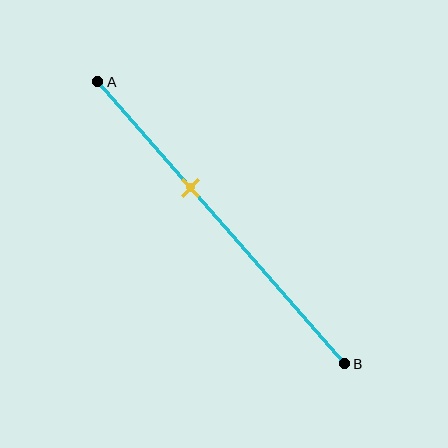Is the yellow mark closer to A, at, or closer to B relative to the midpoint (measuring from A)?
The yellow mark is closer to point A than the midpoint of segment AB.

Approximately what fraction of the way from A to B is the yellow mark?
The yellow mark is approximately 40% of the way from A to B.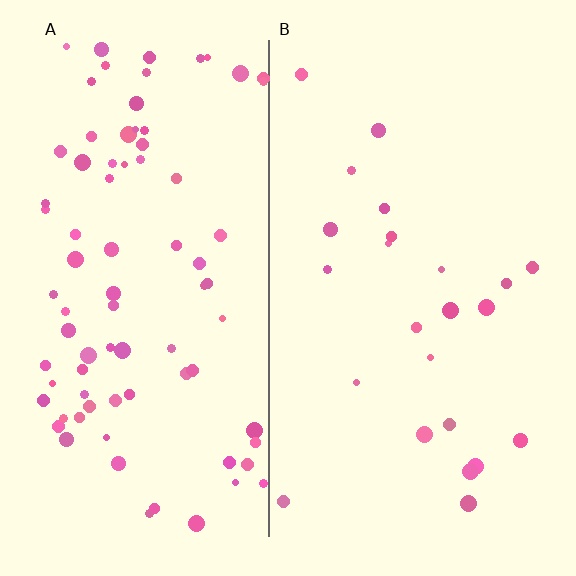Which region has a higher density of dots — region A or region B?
A (the left).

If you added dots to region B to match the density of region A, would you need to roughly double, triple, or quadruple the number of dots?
Approximately quadruple.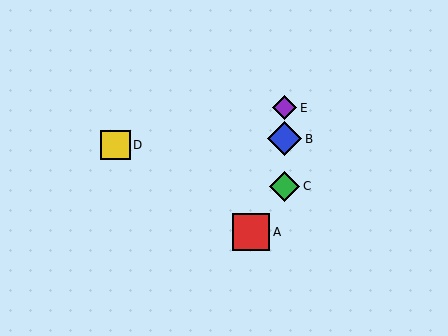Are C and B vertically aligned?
Yes, both are at x≈285.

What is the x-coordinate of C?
Object C is at x≈285.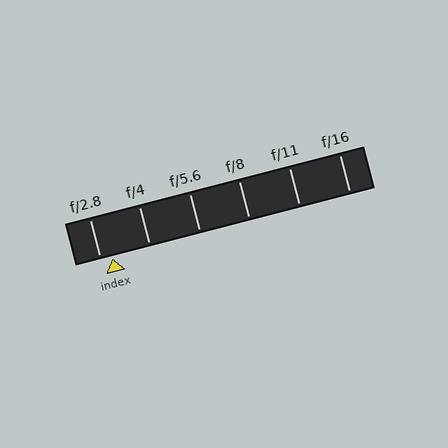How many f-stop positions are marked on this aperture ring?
There are 6 f-stop positions marked.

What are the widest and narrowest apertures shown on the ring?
The widest aperture shown is f/2.8 and the narrowest is f/16.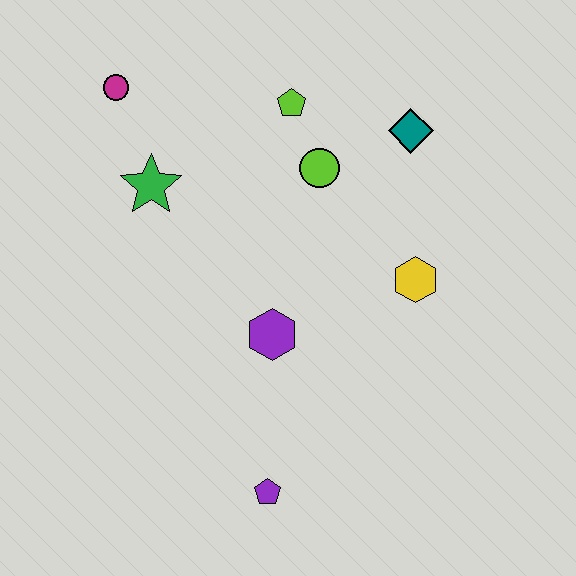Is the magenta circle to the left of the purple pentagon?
Yes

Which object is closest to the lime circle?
The lime pentagon is closest to the lime circle.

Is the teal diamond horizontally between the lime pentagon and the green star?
No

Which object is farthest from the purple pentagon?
The magenta circle is farthest from the purple pentagon.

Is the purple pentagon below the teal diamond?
Yes